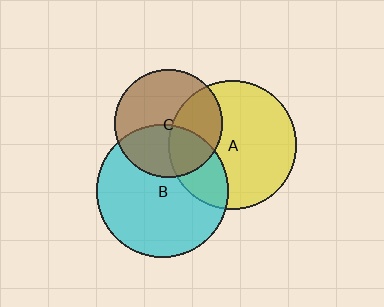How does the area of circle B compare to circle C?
Approximately 1.5 times.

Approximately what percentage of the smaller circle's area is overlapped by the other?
Approximately 25%.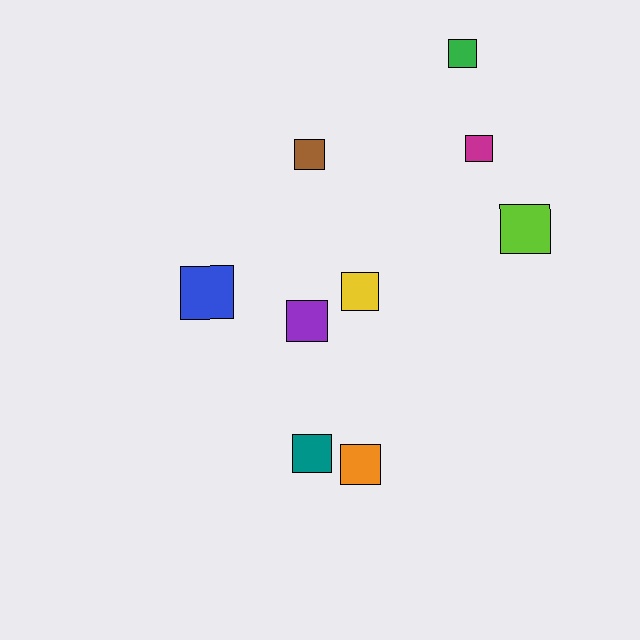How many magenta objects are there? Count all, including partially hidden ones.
There is 1 magenta object.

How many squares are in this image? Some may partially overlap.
There are 9 squares.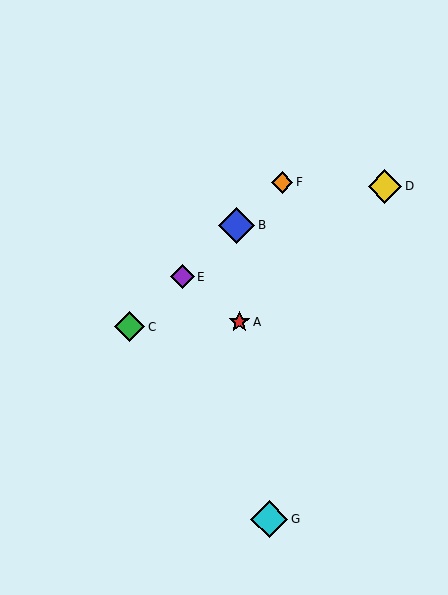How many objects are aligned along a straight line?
4 objects (B, C, E, F) are aligned along a straight line.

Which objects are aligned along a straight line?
Objects B, C, E, F are aligned along a straight line.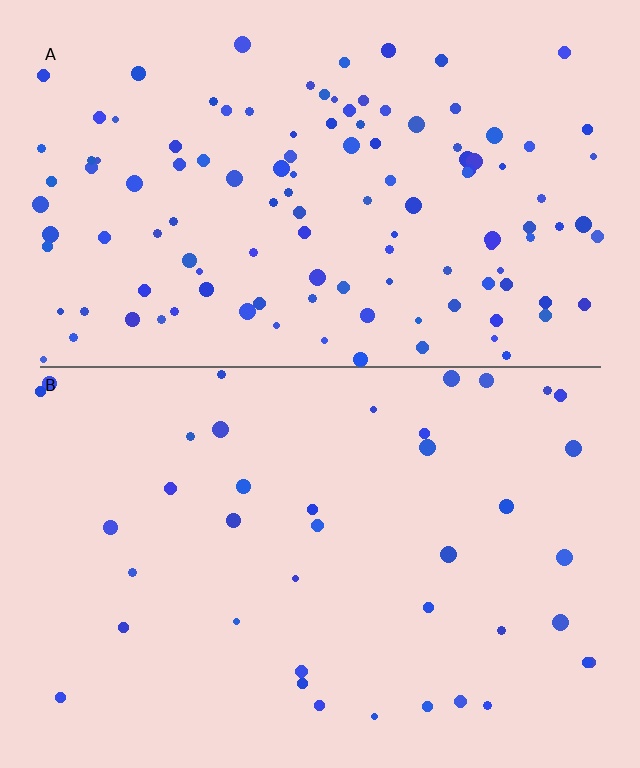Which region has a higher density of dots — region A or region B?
A (the top).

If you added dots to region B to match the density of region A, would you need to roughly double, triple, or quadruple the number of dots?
Approximately triple.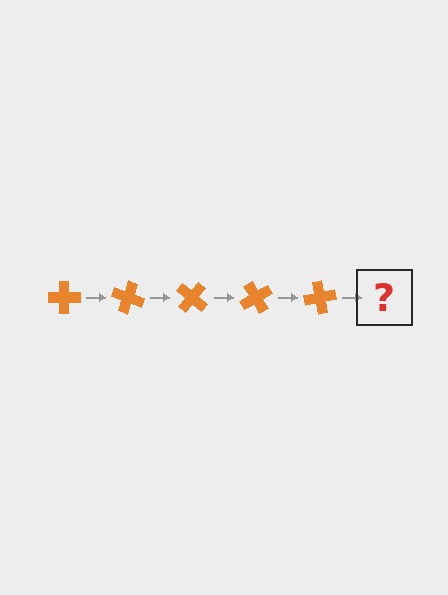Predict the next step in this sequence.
The next step is an orange cross rotated 100 degrees.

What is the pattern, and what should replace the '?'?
The pattern is that the cross rotates 20 degrees each step. The '?' should be an orange cross rotated 100 degrees.